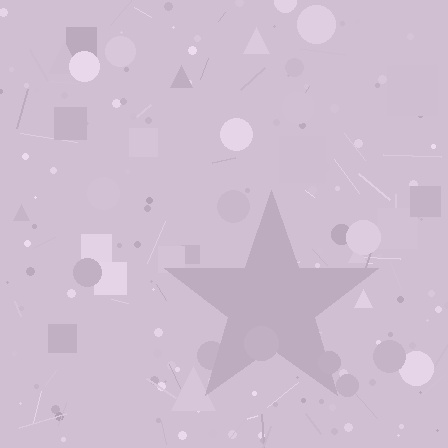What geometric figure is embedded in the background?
A star is embedded in the background.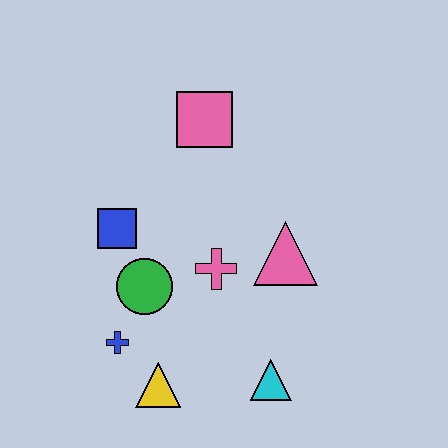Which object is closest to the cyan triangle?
The yellow triangle is closest to the cyan triangle.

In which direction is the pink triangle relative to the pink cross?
The pink triangle is to the right of the pink cross.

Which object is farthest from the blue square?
The cyan triangle is farthest from the blue square.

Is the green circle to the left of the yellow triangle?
Yes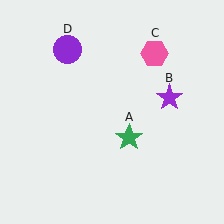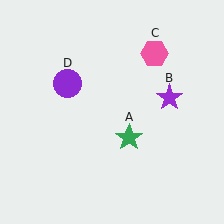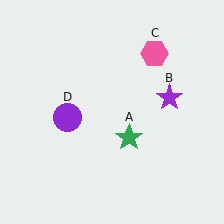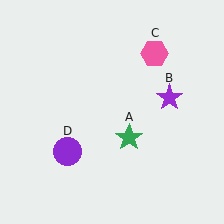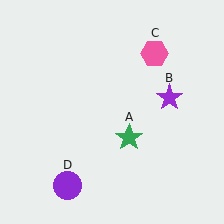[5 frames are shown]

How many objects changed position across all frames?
1 object changed position: purple circle (object D).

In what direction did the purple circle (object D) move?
The purple circle (object D) moved down.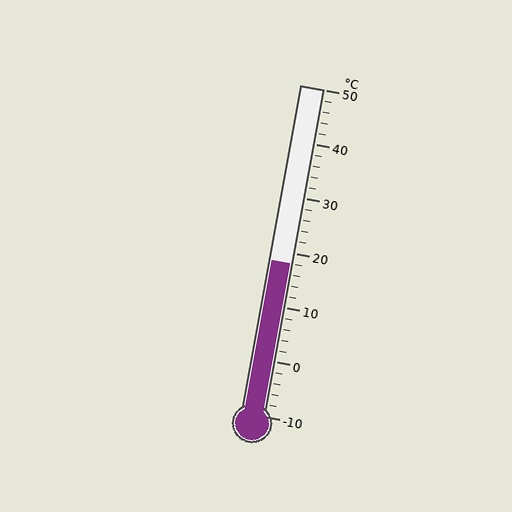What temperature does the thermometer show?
The thermometer shows approximately 18°C.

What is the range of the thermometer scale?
The thermometer scale ranges from -10°C to 50°C.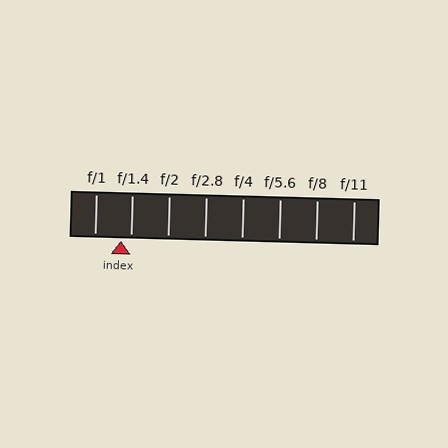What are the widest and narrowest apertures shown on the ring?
The widest aperture shown is f/1 and the narrowest is f/11.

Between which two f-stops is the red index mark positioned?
The index mark is between f/1 and f/1.4.